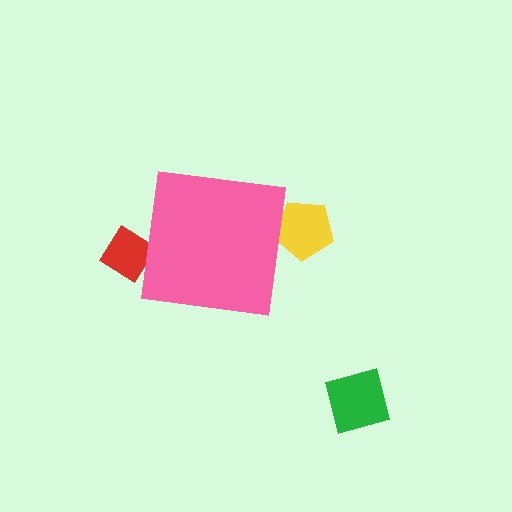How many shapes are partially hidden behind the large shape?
2 shapes are partially hidden.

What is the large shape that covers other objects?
A pink square.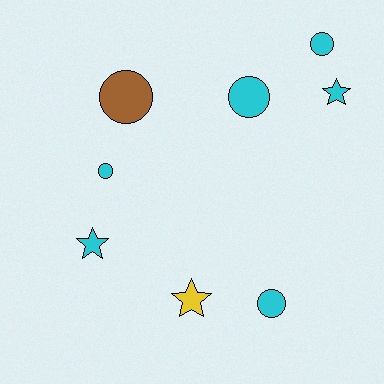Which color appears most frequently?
Cyan, with 6 objects.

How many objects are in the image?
There are 8 objects.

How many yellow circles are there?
There are no yellow circles.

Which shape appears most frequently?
Circle, with 5 objects.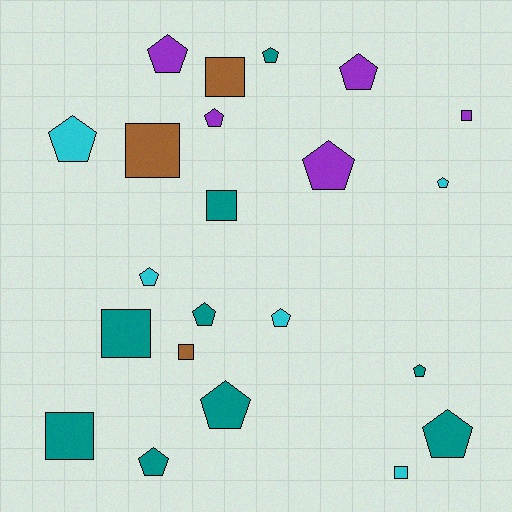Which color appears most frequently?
Teal, with 9 objects.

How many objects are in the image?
There are 22 objects.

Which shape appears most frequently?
Pentagon, with 14 objects.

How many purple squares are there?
There is 1 purple square.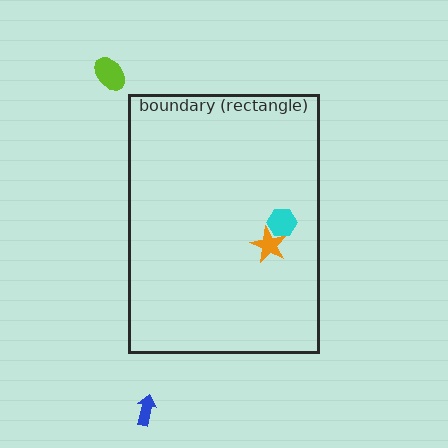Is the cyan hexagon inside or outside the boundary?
Inside.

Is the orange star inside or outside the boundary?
Inside.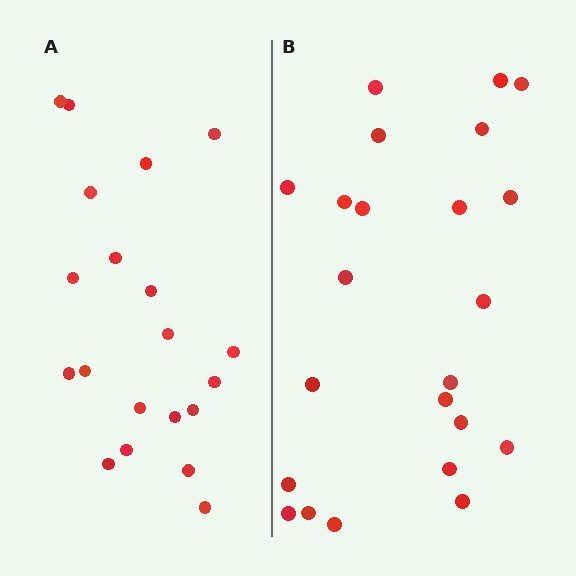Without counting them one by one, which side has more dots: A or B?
Region B (the right region) has more dots.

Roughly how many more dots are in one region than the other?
Region B has just a few more — roughly 2 or 3 more dots than region A.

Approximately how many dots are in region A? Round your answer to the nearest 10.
About 20 dots.